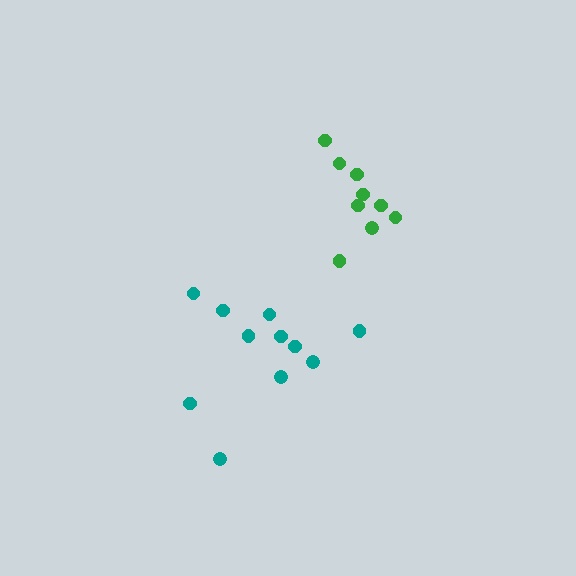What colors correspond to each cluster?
The clusters are colored: green, teal.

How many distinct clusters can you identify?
There are 2 distinct clusters.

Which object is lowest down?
The teal cluster is bottommost.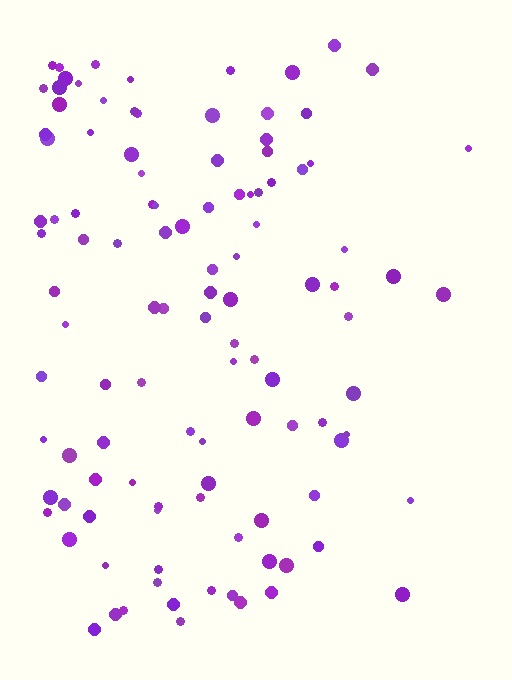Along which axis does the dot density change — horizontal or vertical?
Horizontal.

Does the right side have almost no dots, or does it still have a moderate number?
Still a moderate number, just noticeably fewer than the left.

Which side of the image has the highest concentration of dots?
The left.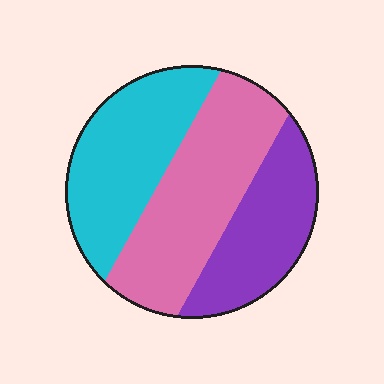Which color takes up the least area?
Purple, at roughly 25%.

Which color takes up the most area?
Pink, at roughly 40%.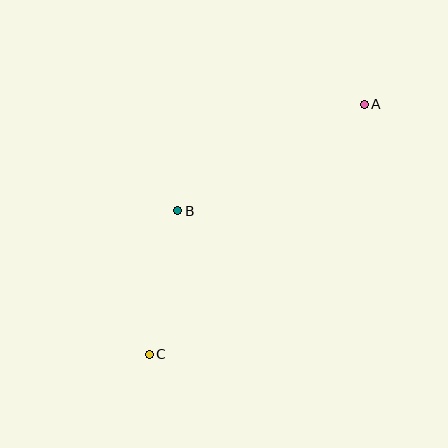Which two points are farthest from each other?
Points A and C are farthest from each other.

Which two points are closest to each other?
Points B and C are closest to each other.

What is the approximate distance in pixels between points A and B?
The distance between A and B is approximately 215 pixels.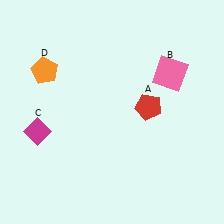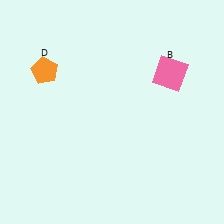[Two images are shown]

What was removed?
The red pentagon (A), the magenta diamond (C) were removed in Image 2.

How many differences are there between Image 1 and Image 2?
There are 2 differences between the two images.